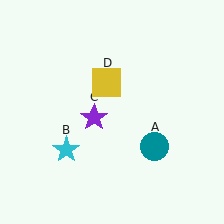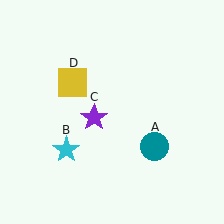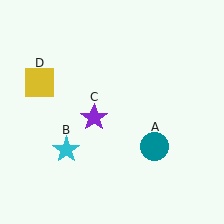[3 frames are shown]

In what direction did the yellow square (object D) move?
The yellow square (object D) moved left.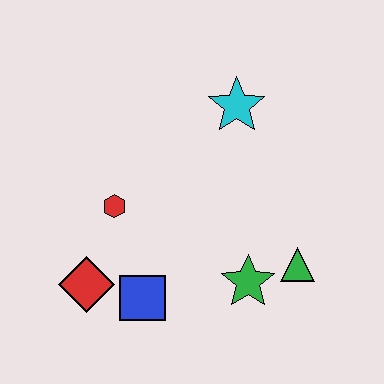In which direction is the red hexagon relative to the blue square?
The red hexagon is above the blue square.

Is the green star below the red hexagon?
Yes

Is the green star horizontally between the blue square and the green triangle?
Yes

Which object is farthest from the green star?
The cyan star is farthest from the green star.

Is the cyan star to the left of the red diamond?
No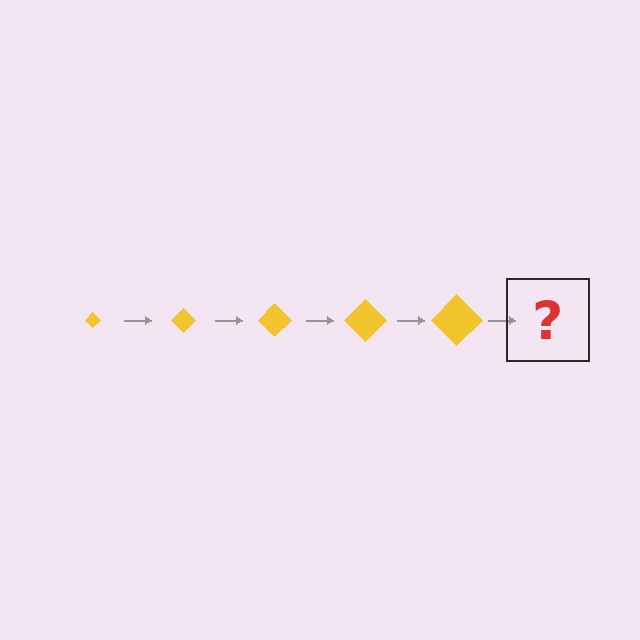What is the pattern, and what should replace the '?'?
The pattern is that the diamond gets progressively larger each step. The '?' should be a yellow diamond, larger than the previous one.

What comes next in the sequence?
The next element should be a yellow diamond, larger than the previous one.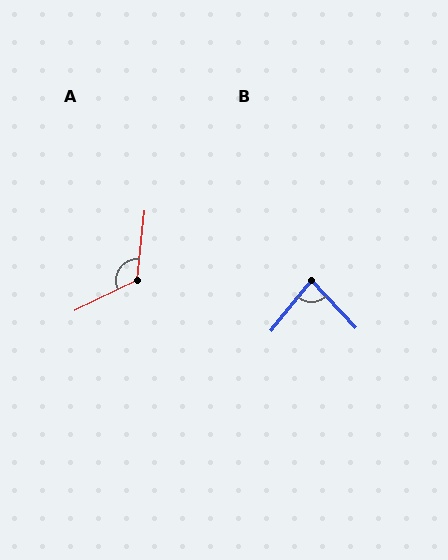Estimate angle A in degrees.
Approximately 122 degrees.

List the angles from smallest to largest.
B (81°), A (122°).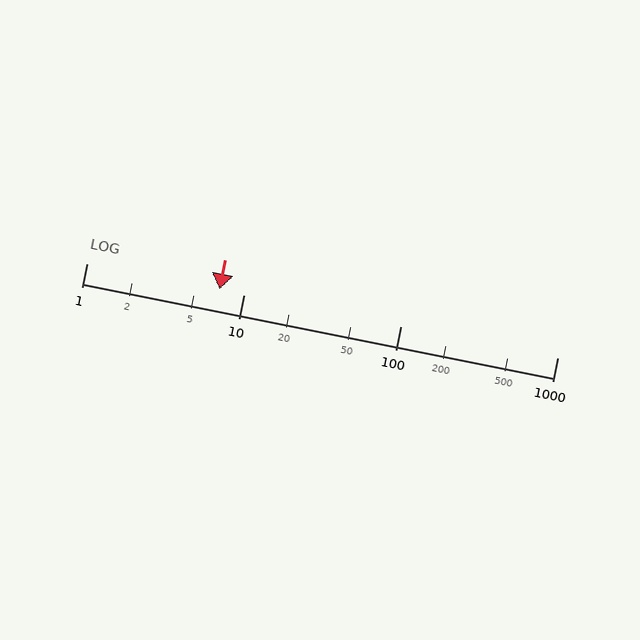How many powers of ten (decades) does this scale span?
The scale spans 3 decades, from 1 to 1000.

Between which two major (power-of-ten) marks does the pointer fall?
The pointer is between 1 and 10.